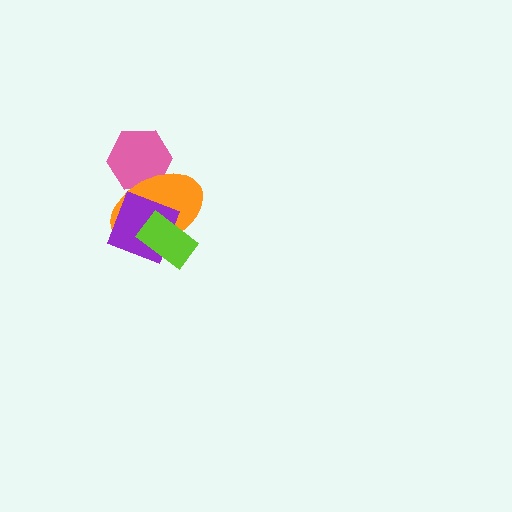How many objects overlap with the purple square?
2 objects overlap with the purple square.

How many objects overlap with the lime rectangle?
2 objects overlap with the lime rectangle.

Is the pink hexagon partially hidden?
Yes, it is partially covered by another shape.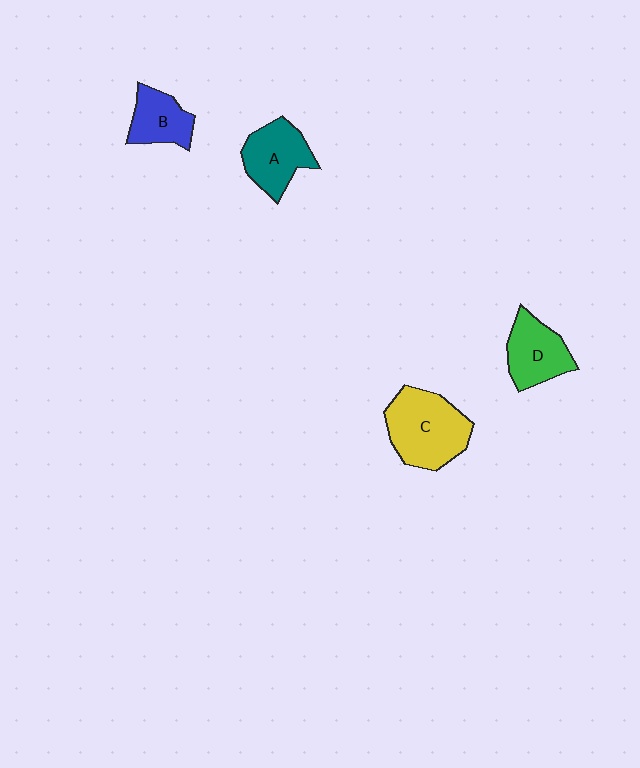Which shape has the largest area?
Shape C (yellow).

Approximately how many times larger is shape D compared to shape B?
Approximately 1.2 times.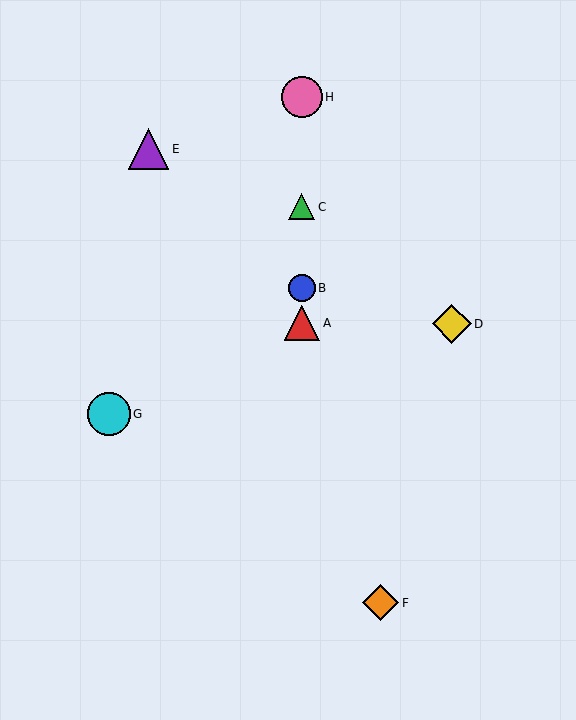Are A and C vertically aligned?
Yes, both are at x≈302.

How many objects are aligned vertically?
4 objects (A, B, C, H) are aligned vertically.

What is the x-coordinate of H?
Object H is at x≈302.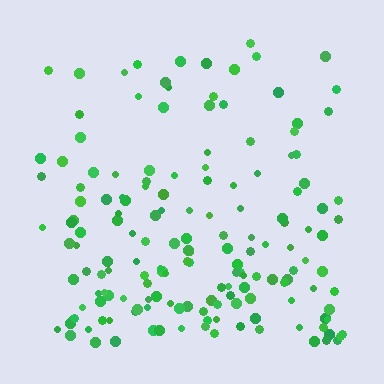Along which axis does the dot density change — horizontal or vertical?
Vertical.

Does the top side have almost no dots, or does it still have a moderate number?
Still a moderate number, just noticeably fewer than the bottom.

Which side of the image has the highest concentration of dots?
The bottom.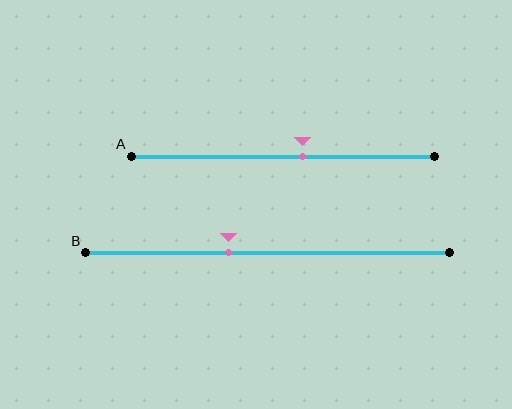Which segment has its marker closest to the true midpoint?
Segment A has its marker closest to the true midpoint.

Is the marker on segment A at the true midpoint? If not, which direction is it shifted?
No, the marker on segment A is shifted to the right by about 6% of the segment length.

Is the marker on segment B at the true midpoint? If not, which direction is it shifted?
No, the marker on segment B is shifted to the left by about 11% of the segment length.